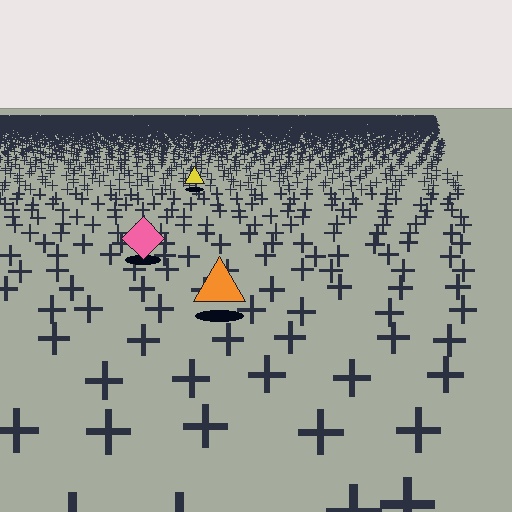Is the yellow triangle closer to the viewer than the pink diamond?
No. The pink diamond is closer — you can tell from the texture gradient: the ground texture is coarser near it.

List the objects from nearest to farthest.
From nearest to farthest: the orange triangle, the pink diamond, the yellow triangle.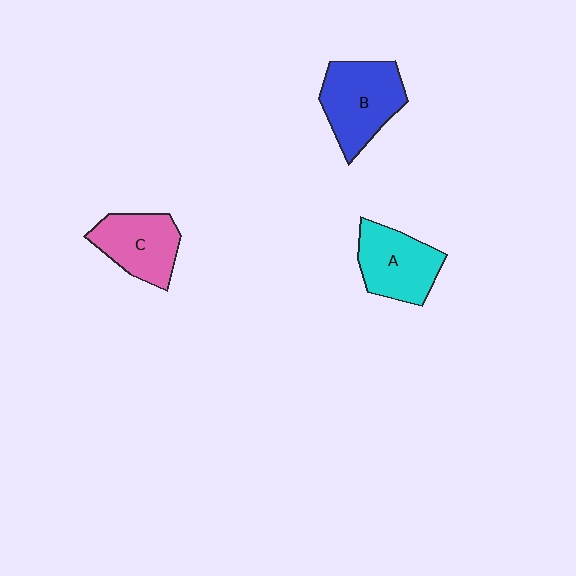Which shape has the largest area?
Shape B (blue).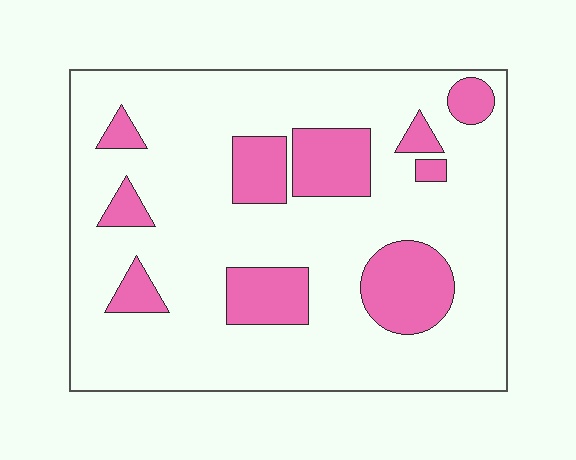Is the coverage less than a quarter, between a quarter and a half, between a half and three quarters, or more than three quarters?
Less than a quarter.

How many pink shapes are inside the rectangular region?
10.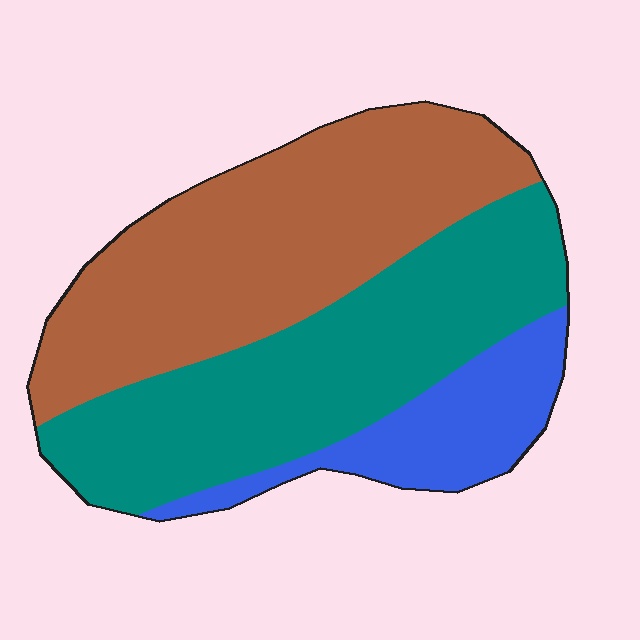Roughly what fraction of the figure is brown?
Brown takes up between a quarter and a half of the figure.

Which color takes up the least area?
Blue, at roughly 15%.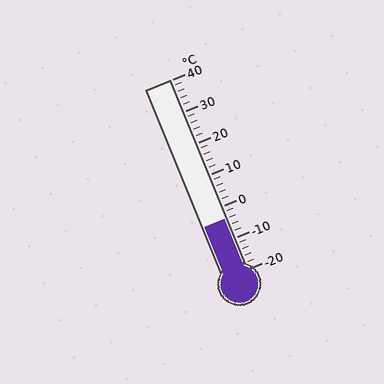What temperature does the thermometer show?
The thermometer shows approximately -4°C.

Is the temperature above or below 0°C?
The temperature is below 0°C.